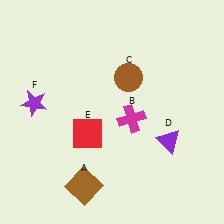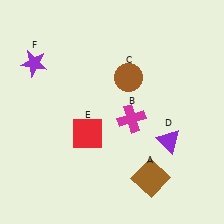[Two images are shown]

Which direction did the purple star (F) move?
The purple star (F) moved up.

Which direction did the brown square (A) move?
The brown square (A) moved right.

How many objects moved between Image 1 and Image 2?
2 objects moved between the two images.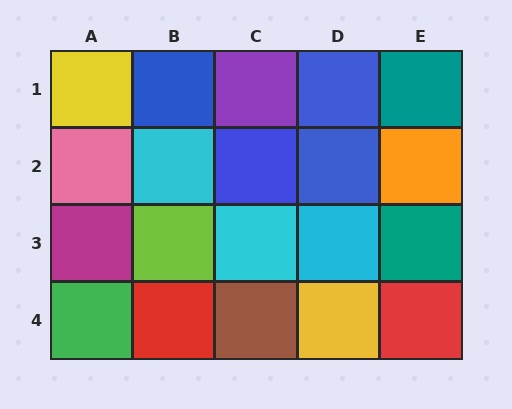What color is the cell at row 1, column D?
Blue.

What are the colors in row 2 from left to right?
Pink, cyan, blue, blue, orange.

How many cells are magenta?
1 cell is magenta.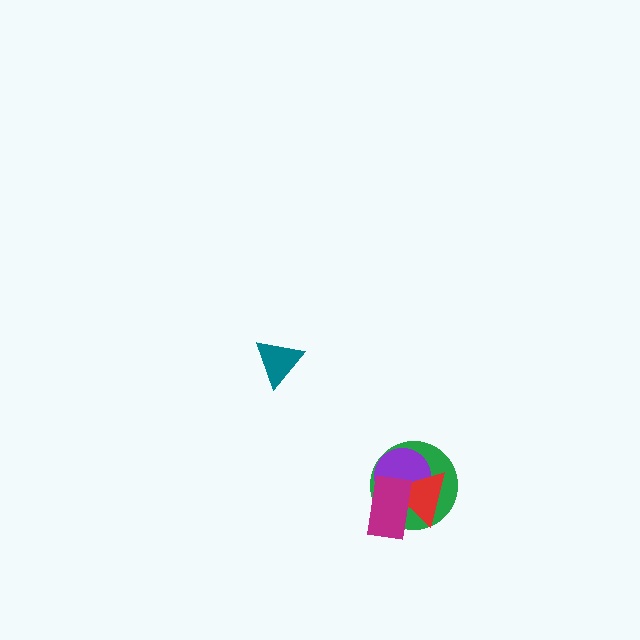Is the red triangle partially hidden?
Yes, it is partially covered by another shape.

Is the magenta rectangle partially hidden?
No, no other shape covers it.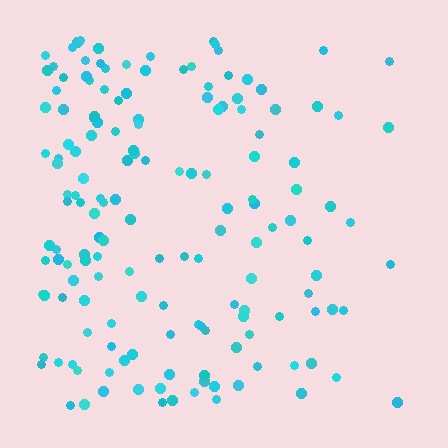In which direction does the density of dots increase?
From right to left, with the left side densest.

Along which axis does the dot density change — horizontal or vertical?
Horizontal.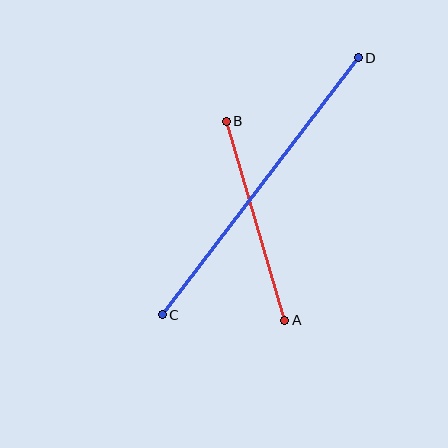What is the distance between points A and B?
The distance is approximately 207 pixels.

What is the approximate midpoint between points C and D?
The midpoint is at approximately (260, 186) pixels.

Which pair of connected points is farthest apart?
Points C and D are farthest apart.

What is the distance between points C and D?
The distance is approximately 323 pixels.